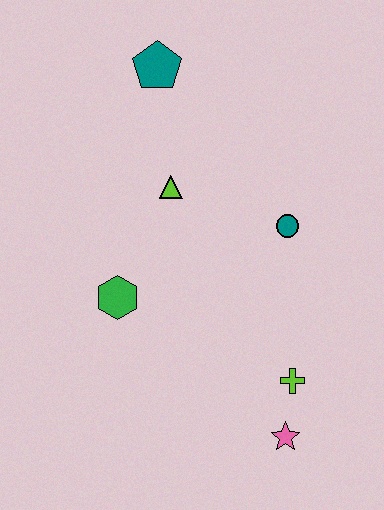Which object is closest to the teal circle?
The lime triangle is closest to the teal circle.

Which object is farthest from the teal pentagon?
The pink star is farthest from the teal pentagon.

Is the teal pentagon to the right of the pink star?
No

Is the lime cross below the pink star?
No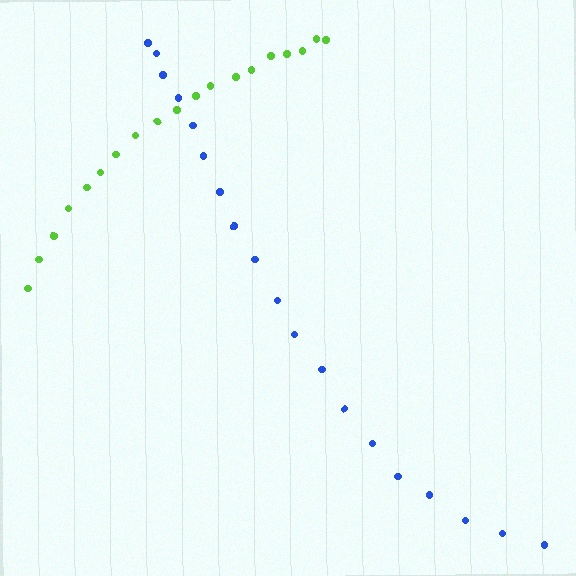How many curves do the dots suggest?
There are 2 distinct paths.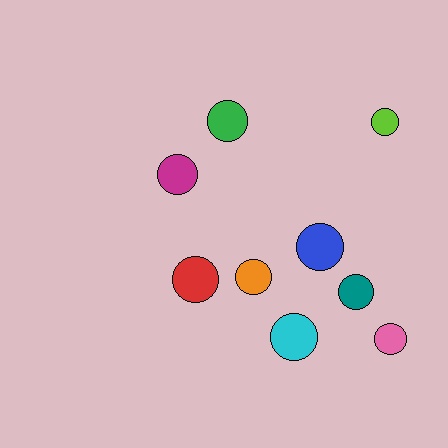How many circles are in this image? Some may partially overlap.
There are 9 circles.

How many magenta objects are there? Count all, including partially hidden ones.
There is 1 magenta object.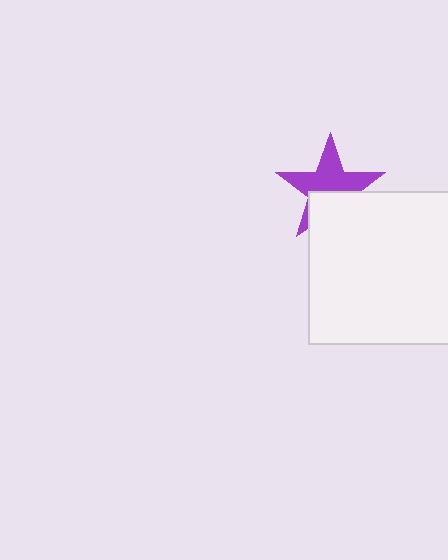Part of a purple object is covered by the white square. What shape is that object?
It is a star.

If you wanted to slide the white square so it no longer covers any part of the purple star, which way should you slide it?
Slide it down — that is the most direct way to separate the two shapes.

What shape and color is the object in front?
The object in front is a white square.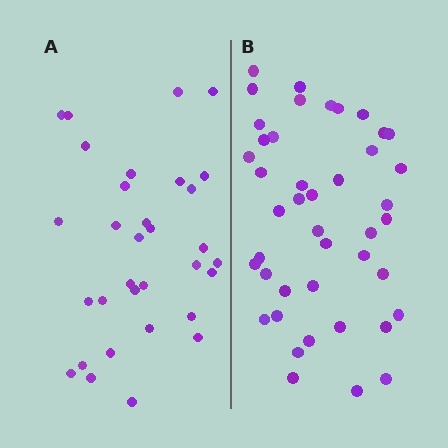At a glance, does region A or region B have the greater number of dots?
Region B (the right region) has more dots.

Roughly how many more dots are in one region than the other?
Region B has roughly 12 or so more dots than region A.